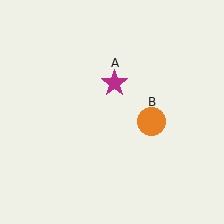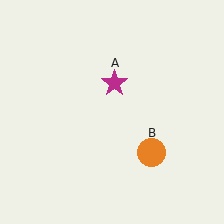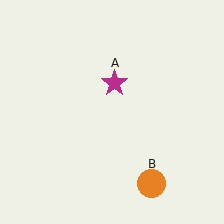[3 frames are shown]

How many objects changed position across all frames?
1 object changed position: orange circle (object B).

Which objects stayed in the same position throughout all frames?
Magenta star (object A) remained stationary.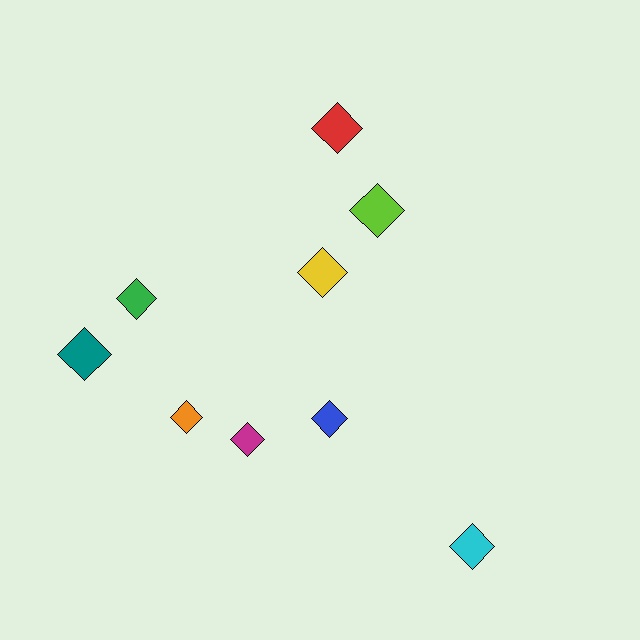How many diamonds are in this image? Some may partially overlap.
There are 9 diamonds.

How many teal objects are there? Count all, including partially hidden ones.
There is 1 teal object.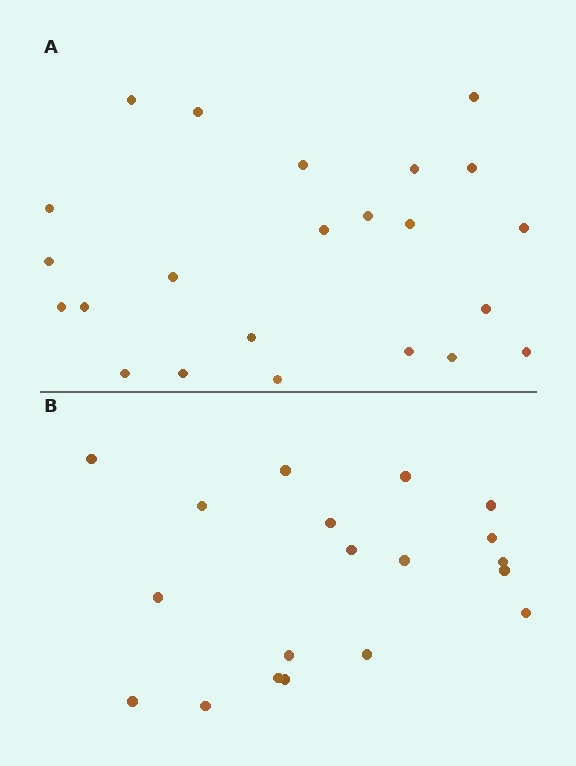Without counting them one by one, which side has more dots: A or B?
Region A (the top region) has more dots.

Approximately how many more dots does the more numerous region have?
Region A has about 4 more dots than region B.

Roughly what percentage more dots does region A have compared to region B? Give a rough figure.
About 20% more.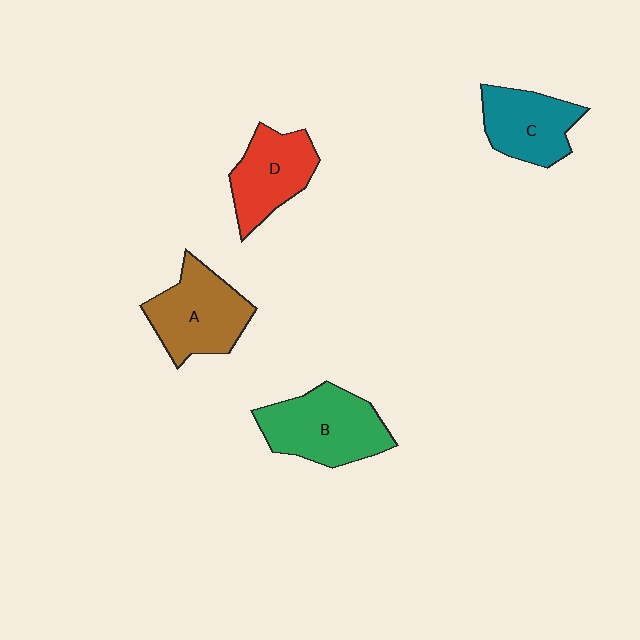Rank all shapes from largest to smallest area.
From largest to smallest: B (green), A (brown), D (red), C (teal).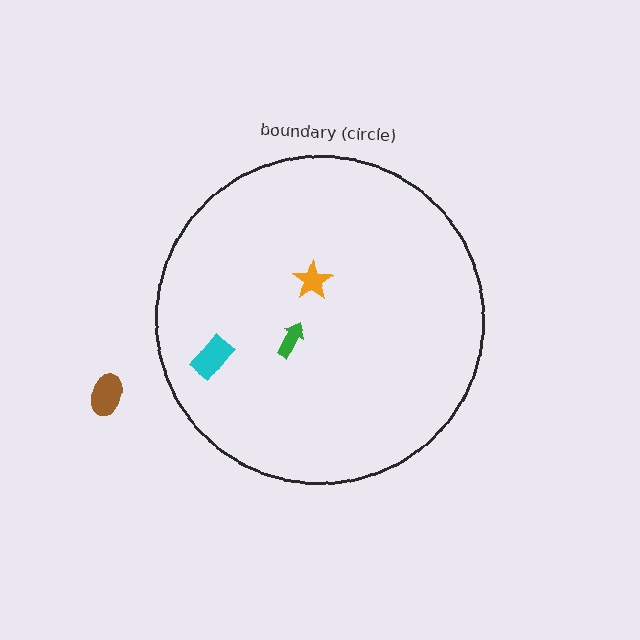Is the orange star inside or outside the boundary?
Inside.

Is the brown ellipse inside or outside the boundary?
Outside.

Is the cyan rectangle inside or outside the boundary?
Inside.